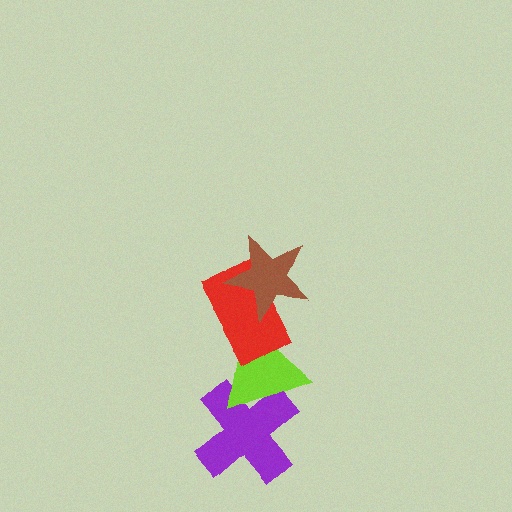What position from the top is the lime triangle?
The lime triangle is 3rd from the top.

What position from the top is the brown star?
The brown star is 1st from the top.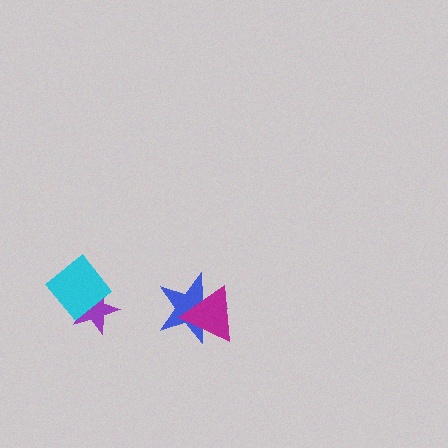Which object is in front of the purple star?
The cyan diamond is in front of the purple star.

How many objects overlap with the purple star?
1 object overlaps with the purple star.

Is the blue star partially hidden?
Yes, it is partially covered by another shape.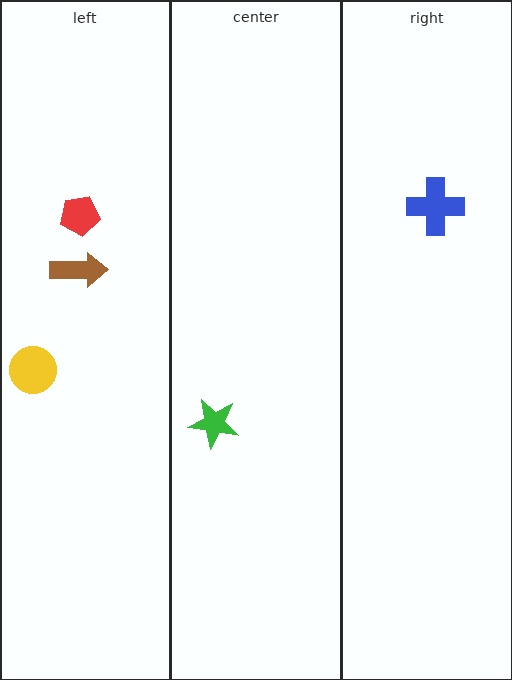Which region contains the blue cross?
The right region.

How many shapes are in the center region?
1.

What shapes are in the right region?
The blue cross.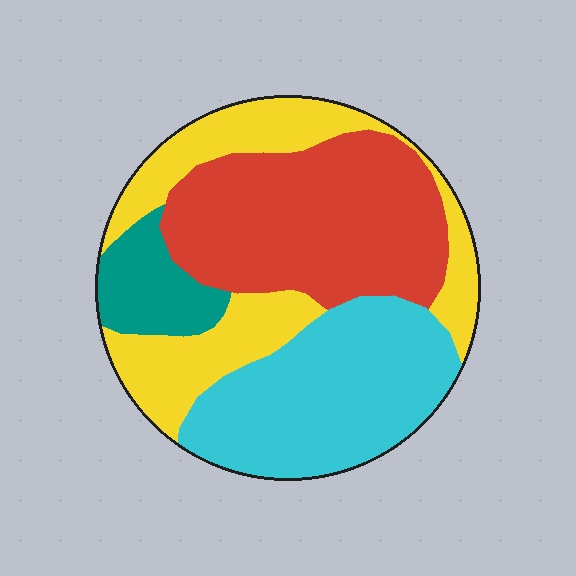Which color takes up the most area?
Red, at roughly 35%.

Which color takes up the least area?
Teal, at roughly 10%.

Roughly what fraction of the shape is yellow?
Yellow takes up between a quarter and a half of the shape.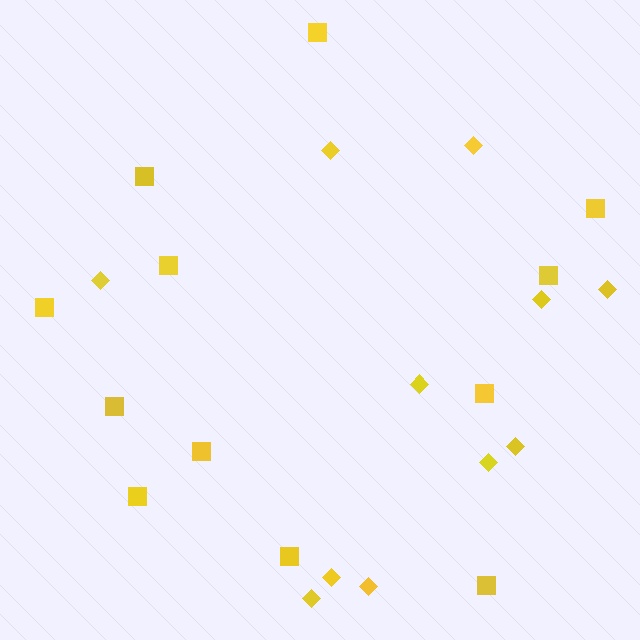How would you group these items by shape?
There are 2 groups: one group of squares (12) and one group of diamonds (11).